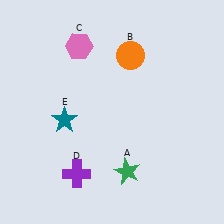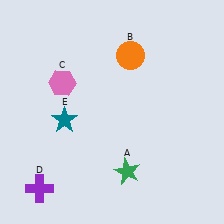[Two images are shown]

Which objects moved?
The objects that moved are: the pink hexagon (C), the purple cross (D).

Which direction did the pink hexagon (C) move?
The pink hexagon (C) moved down.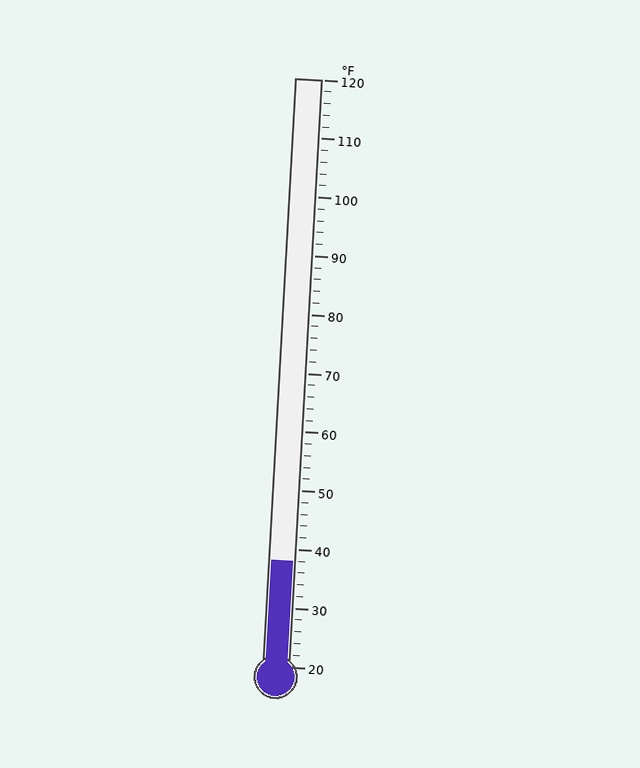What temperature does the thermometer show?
The thermometer shows approximately 38°F.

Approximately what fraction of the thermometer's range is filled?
The thermometer is filled to approximately 20% of its range.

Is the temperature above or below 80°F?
The temperature is below 80°F.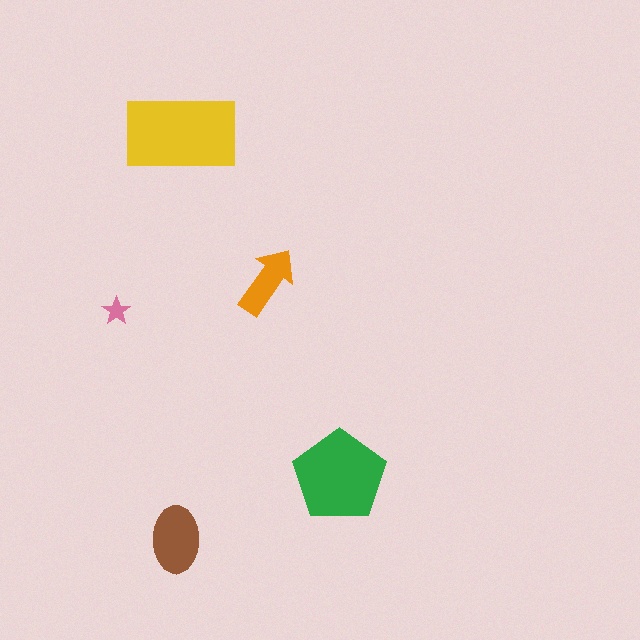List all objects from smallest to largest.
The pink star, the orange arrow, the brown ellipse, the green pentagon, the yellow rectangle.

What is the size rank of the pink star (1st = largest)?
5th.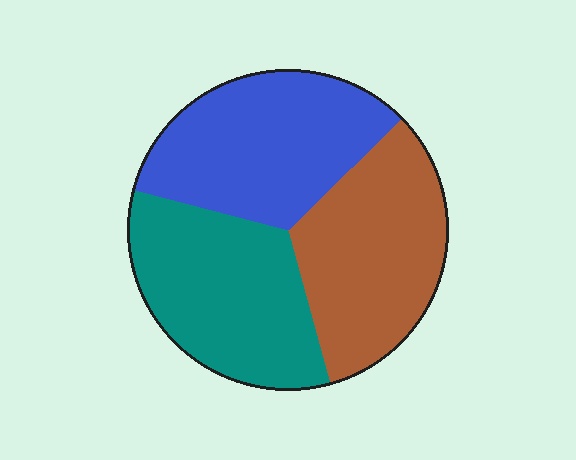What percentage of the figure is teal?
Teal takes up between a sixth and a third of the figure.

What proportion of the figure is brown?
Brown covers about 35% of the figure.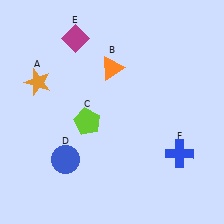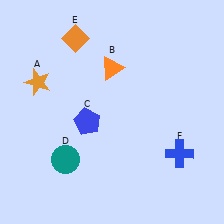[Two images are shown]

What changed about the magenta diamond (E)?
In Image 1, E is magenta. In Image 2, it changed to orange.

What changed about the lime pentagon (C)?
In Image 1, C is lime. In Image 2, it changed to blue.